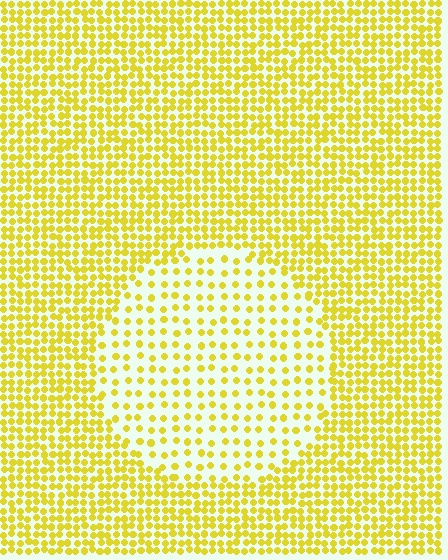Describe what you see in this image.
The image contains small yellow elements arranged at two different densities. A circle-shaped region is visible where the elements are less densely packed than the surrounding area.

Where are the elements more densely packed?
The elements are more densely packed outside the circle boundary.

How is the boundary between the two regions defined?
The boundary is defined by a change in element density (approximately 2.3x ratio). All elements are the same color, size, and shape.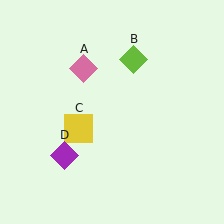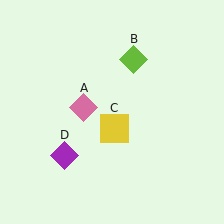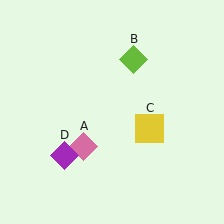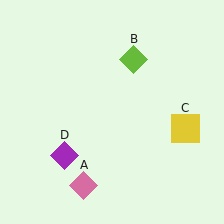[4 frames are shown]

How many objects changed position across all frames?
2 objects changed position: pink diamond (object A), yellow square (object C).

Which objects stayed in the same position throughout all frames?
Lime diamond (object B) and purple diamond (object D) remained stationary.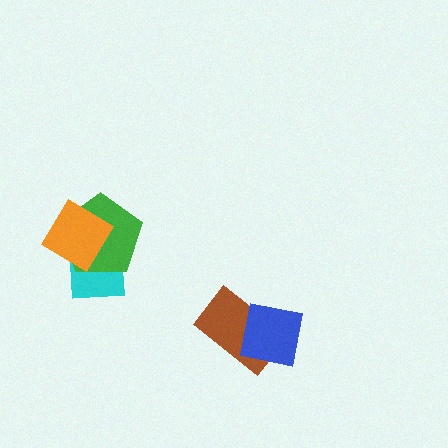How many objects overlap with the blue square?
1 object overlaps with the blue square.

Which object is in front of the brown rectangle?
The blue square is in front of the brown rectangle.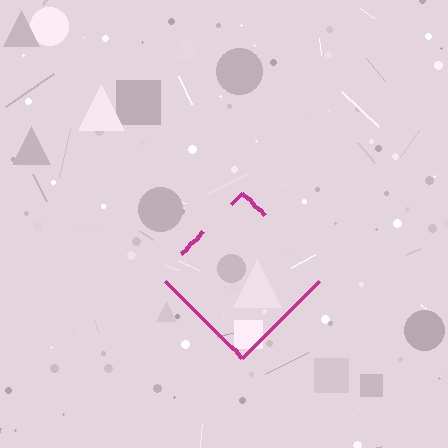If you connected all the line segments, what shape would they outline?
They would outline a diamond.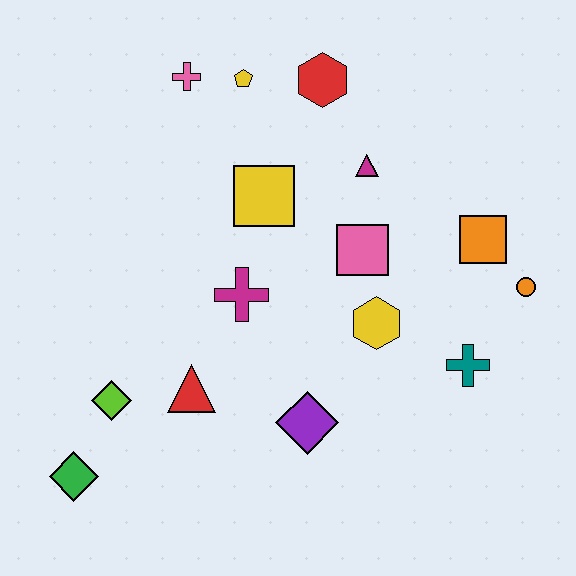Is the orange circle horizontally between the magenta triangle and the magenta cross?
No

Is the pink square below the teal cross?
No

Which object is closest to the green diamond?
The lime diamond is closest to the green diamond.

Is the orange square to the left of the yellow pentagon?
No